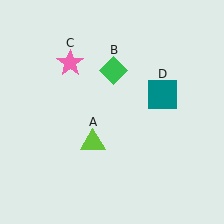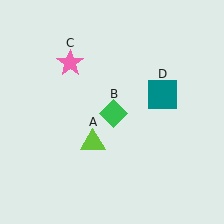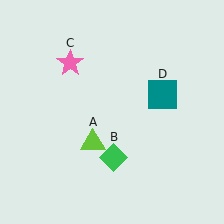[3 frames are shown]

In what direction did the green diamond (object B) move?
The green diamond (object B) moved down.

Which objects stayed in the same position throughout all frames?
Lime triangle (object A) and pink star (object C) and teal square (object D) remained stationary.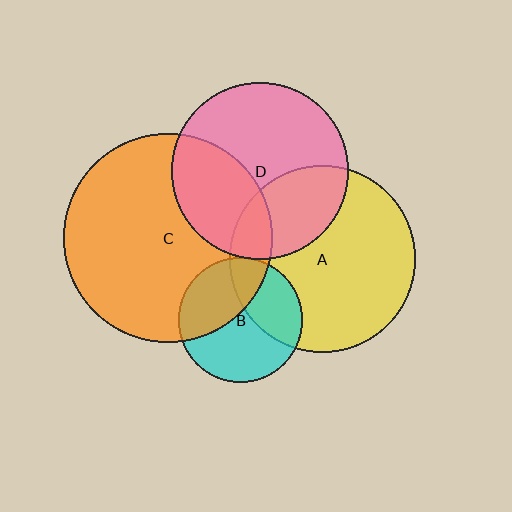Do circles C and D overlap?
Yes.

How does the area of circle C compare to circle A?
Approximately 1.3 times.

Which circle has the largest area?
Circle C (orange).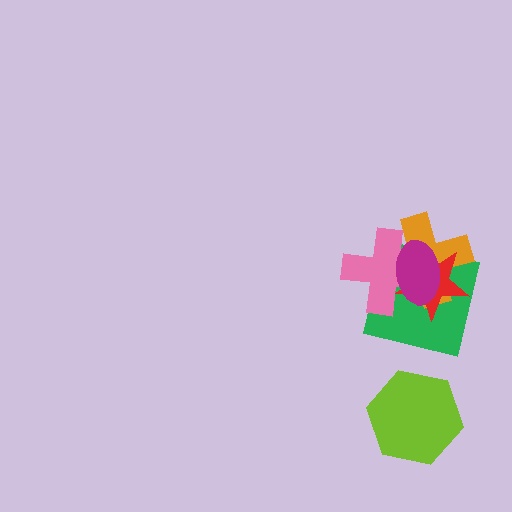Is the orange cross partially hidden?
Yes, it is partially covered by another shape.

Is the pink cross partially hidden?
Yes, it is partially covered by another shape.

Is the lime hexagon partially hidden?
No, no other shape covers it.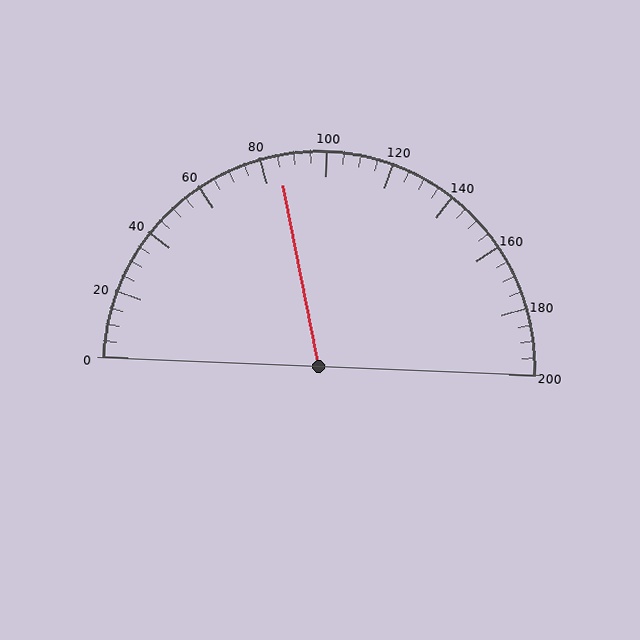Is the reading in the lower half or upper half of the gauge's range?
The reading is in the lower half of the range (0 to 200).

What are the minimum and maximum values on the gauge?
The gauge ranges from 0 to 200.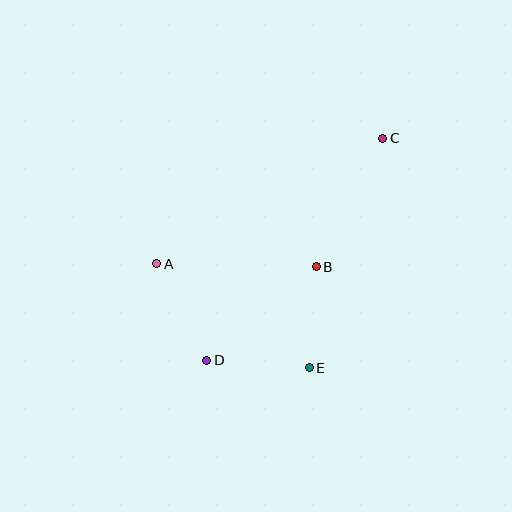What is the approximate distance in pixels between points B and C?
The distance between B and C is approximately 145 pixels.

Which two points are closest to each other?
Points B and E are closest to each other.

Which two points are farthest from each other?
Points C and D are farthest from each other.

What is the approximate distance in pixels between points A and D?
The distance between A and D is approximately 108 pixels.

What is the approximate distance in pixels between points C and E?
The distance between C and E is approximately 241 pixels.